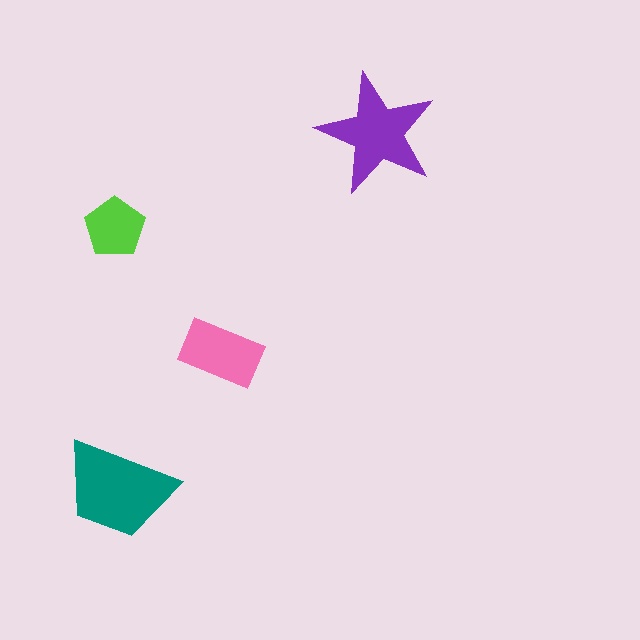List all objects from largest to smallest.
The teal trapezoid, the purple star, the pink rectangle, the lime pentagon.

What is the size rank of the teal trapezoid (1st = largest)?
1st.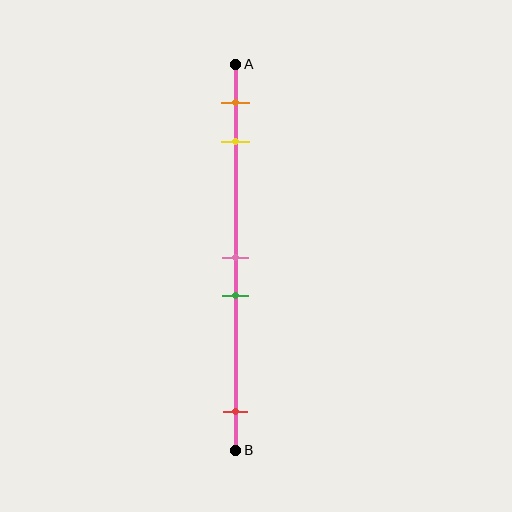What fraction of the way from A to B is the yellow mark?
The yellow mark is approximately 20% (0.2) of the way from A to B.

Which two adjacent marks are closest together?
The pink and green marks are the closest adjacent pair.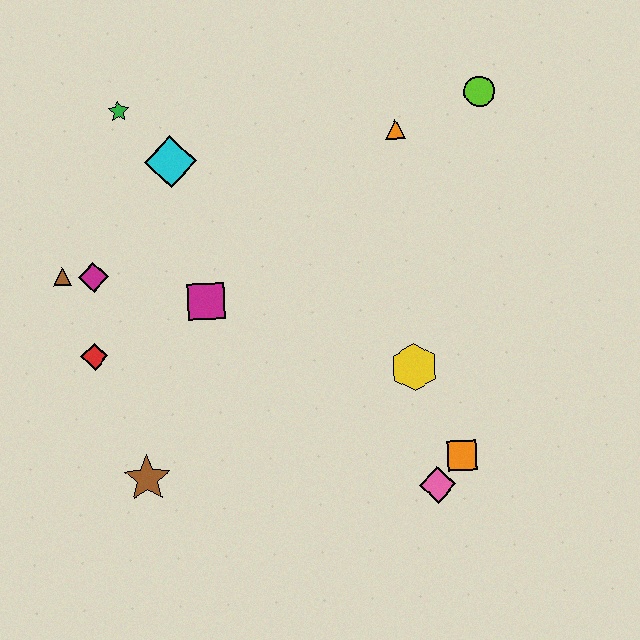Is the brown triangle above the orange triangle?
No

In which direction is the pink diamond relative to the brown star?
The pink diamond is to the right of the brown star.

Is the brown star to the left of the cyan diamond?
Yes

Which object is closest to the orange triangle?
The lime circle is closest to the orange triangle.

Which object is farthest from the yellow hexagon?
The green star is farthest from the yellow hexagon.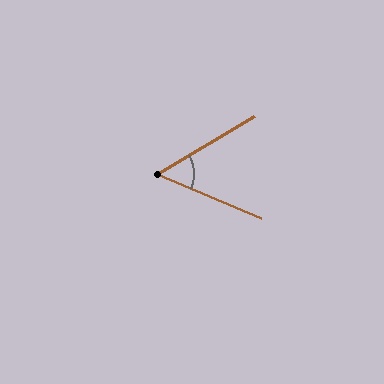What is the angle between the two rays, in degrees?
Approximately 54 degrees.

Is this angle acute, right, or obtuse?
It is acute.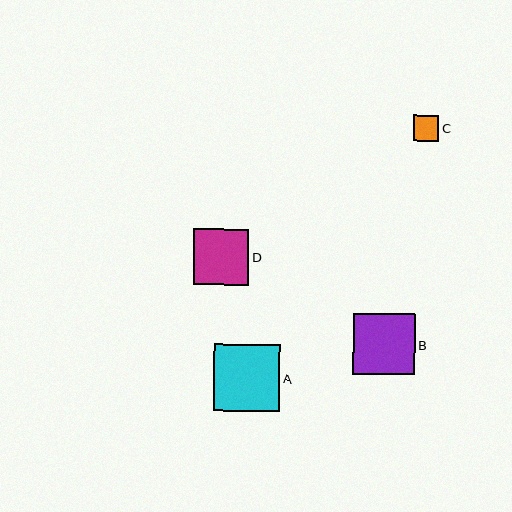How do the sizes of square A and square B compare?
Square A and square B are approximately the same size.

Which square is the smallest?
Square C is the smallest with a size of approximately 26 pixels.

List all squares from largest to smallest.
From largest to smallest: A, B, D, C.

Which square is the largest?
Square A is the largest with a size of approximately 67 pixels.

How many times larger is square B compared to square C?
Square B is approximately 2.4 times the size of square C.